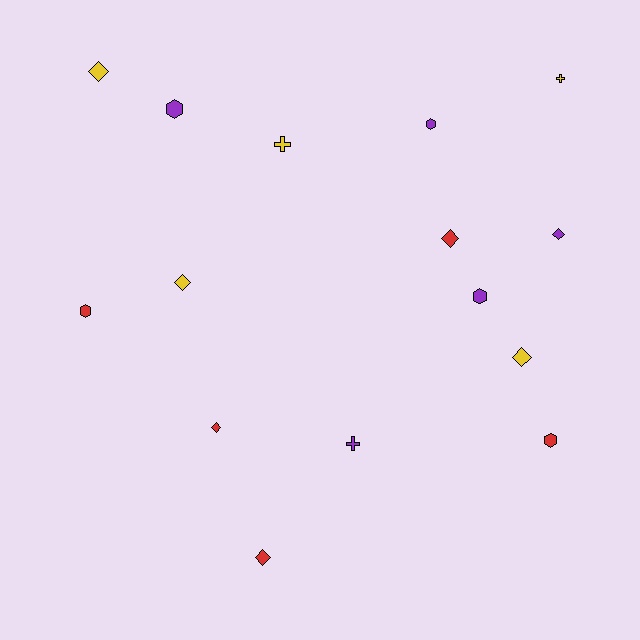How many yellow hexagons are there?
There are no yellow hexagons.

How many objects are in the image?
There are 15 objects.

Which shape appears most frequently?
Diamond, with 7 objects.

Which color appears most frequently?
Purple, with 5 objects.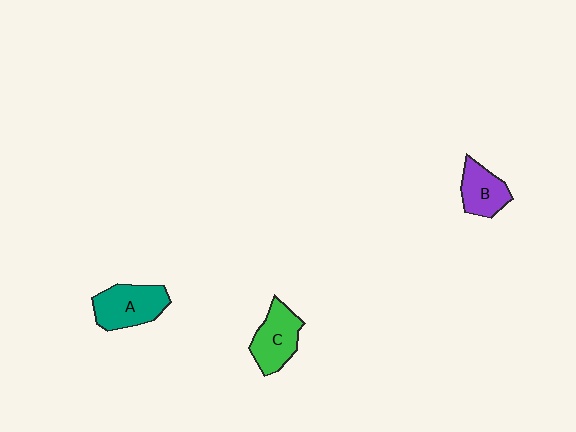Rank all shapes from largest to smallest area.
From largest to smallest: A (teal), C (green), B (purple).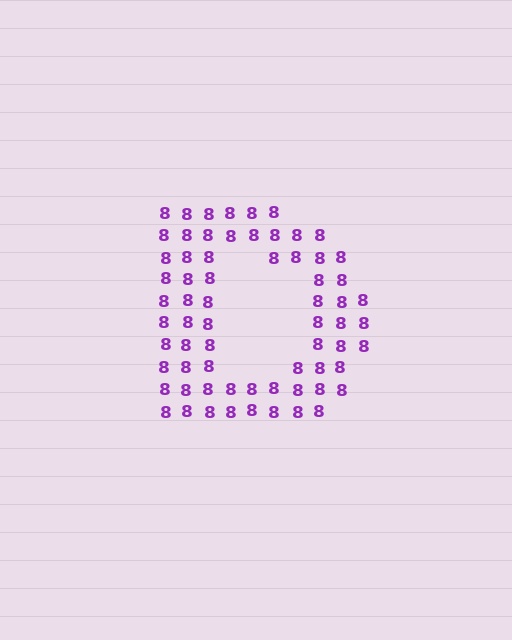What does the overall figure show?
The overall figure shows the letter D.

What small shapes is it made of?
It is made of small digit 8's.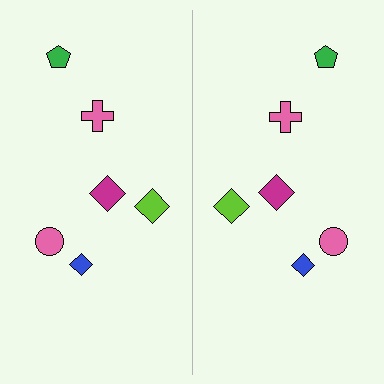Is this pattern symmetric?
Yes, this pattern has bilateral (reflection) symmetry.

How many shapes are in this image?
There are 12 shapes in this image.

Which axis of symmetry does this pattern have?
The pattern has a vertical axis of symmetry running through the center of the image.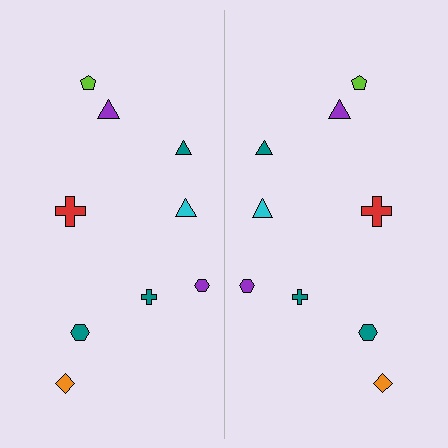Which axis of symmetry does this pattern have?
The pattern has a vertical axis of symmetry running through the center of the image.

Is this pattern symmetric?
Yes, this pattern has bilateral (reflection) symmetry.